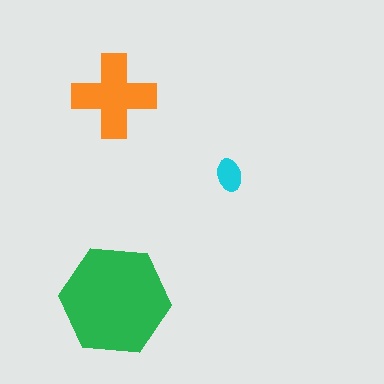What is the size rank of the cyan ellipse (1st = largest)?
3rd.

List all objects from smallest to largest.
The cyan ellipse, the orange cross, the green hexagon.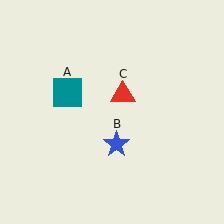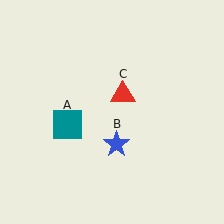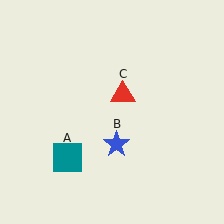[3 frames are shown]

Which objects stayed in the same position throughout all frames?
Blue star (object B) and red triangle (object C) remained stationary.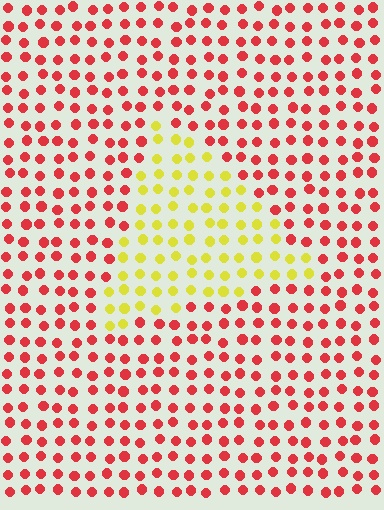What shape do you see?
I see a triangle.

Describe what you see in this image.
The image is filled with small red elements in a uniform arrangement. A triangle-shaped region is visible where the elements are tinted to a slightly different hue, forming a subtle color boundary.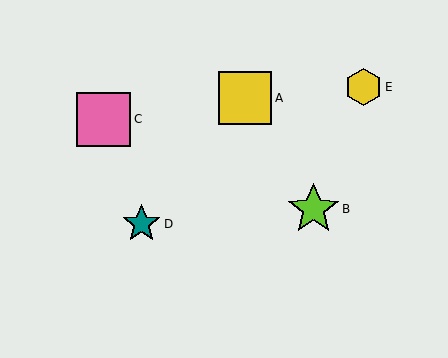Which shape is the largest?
The pink square (labeled C) is the largest.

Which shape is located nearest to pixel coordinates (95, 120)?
The pink square (labeled C) at (104, 119) is nearest to that location.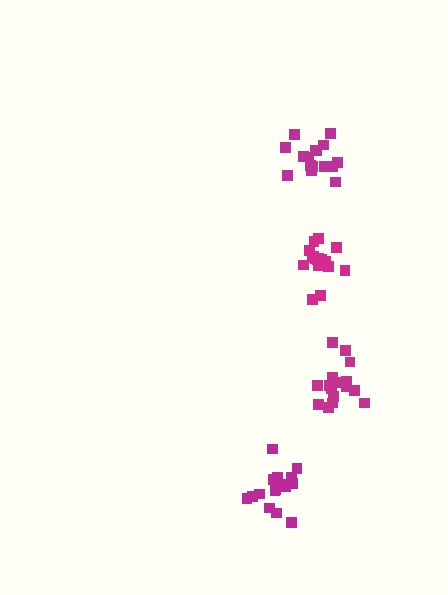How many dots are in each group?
Group 1: 17 dots, Group 2: 16 dots, Group 3: 16 dots, Group 4: 17 dots (66 total).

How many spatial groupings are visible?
There are 4 spatial groupings.